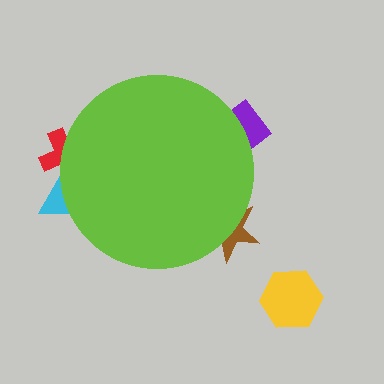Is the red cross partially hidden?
Yes, the red cross is partially hidden behind the lime circle.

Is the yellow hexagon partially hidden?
No, the yellow hexagon is fully visible.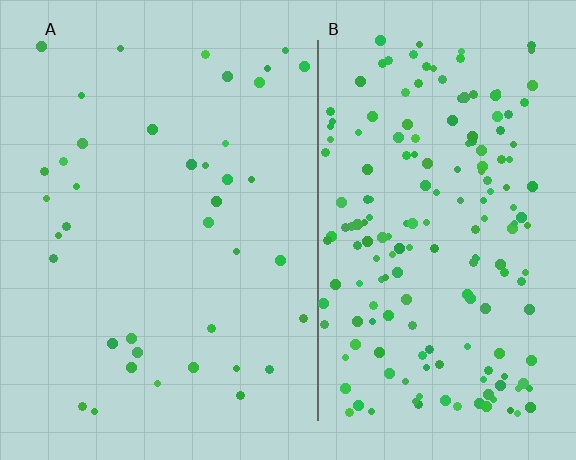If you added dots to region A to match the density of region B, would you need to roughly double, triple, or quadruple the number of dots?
Approximately quadruple.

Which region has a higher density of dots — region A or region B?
B (the right).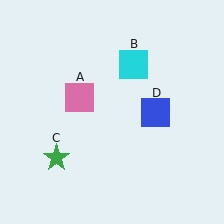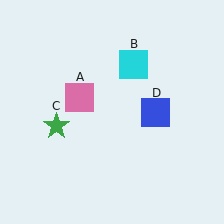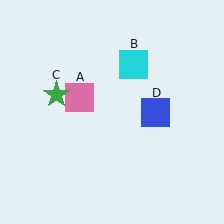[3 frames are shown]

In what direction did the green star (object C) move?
The green star (object C) moved up.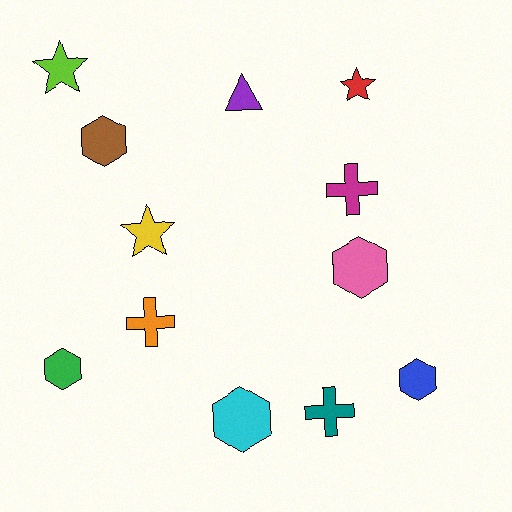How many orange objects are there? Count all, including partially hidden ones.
There is 1 orange object.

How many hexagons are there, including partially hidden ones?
There are 5 hexagons.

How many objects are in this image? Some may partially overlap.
There are 12 objects.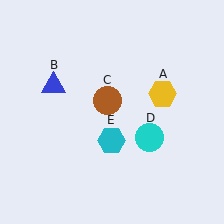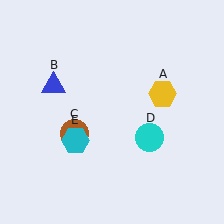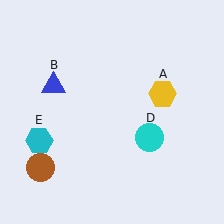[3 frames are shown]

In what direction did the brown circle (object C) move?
The brown circle (object C) moved down and to the left.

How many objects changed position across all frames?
2 objects changed position: brown circle (object C), cyan hexagon (object E).